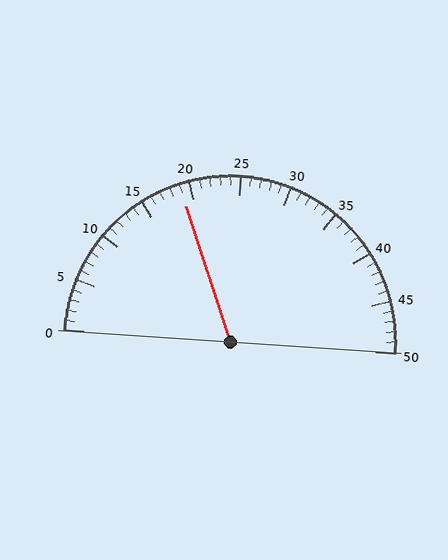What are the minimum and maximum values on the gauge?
The gauge ranges from 0 to 50.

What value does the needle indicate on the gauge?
The needle indicates approximately 19.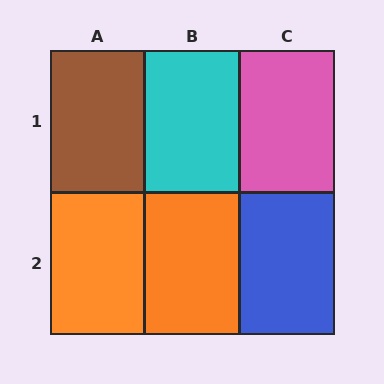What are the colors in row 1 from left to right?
Brown, cyan, pink.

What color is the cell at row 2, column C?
Blue.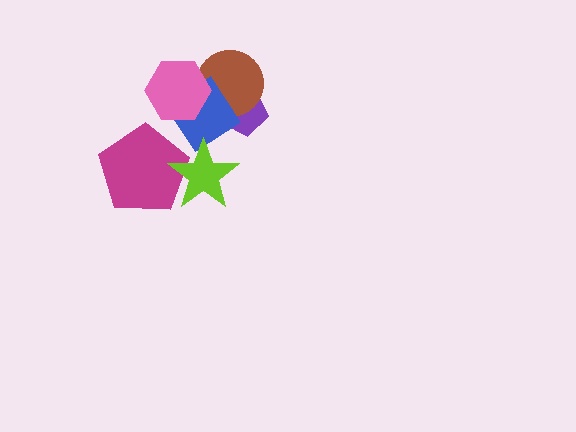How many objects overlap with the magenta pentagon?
1 object overlaps with the magenta pentagon.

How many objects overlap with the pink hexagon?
2 objects overlap with the pink hexagon.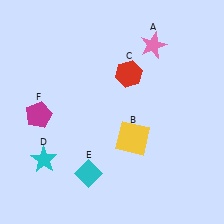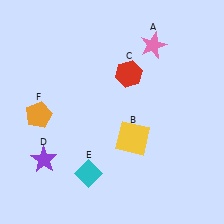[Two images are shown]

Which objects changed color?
D changed from cyan to purple. F changed from magenta to orange.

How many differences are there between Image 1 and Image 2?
There are 2 differences between the two images.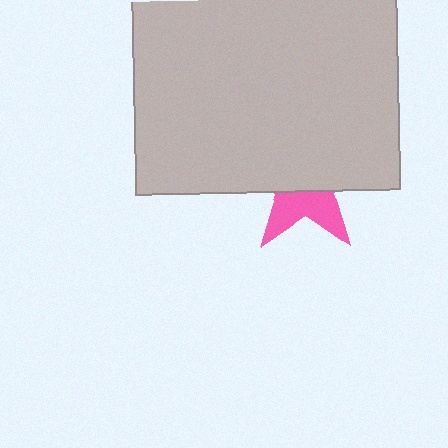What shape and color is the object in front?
The object in front is a light gray rectangle.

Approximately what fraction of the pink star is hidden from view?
Roughly 62% of the pink star is hidden behind the light gray rectangle.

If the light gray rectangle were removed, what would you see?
You would see the complete pink star.